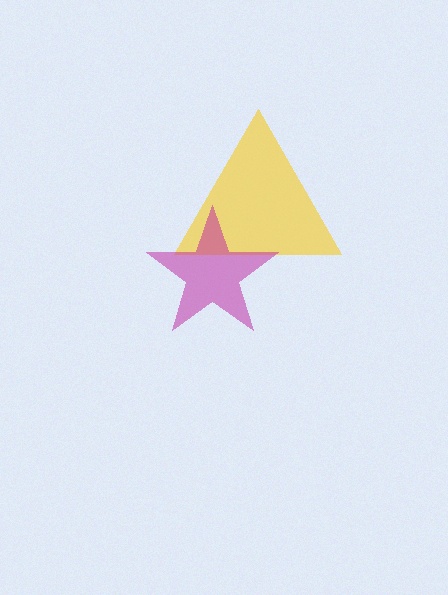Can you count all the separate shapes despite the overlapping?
Yes, there are 2 separate shapes.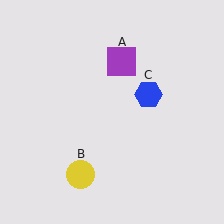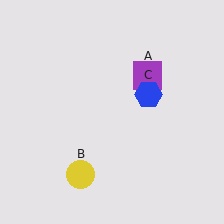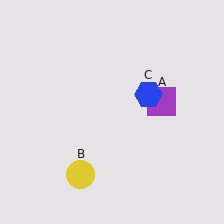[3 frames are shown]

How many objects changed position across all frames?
1 object changed position: purple square (object A).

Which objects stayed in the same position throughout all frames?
Yellow circle (object B) and blue hexagon (object C) remained stationary.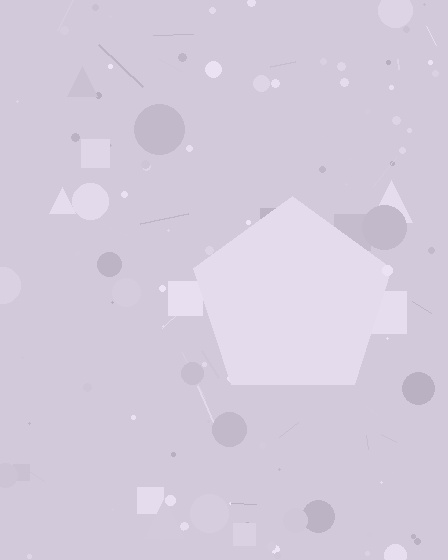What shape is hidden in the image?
A pentagon is hidden in the image.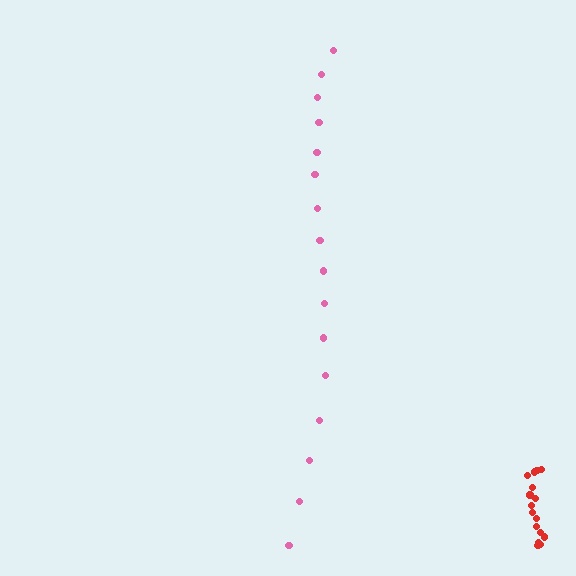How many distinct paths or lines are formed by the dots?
There are 2 distinct paths.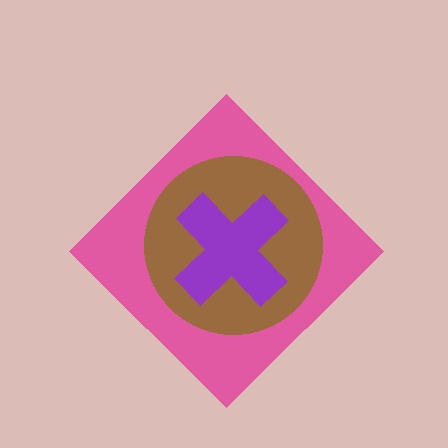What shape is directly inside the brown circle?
The purple cross.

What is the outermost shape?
The pink diamond.